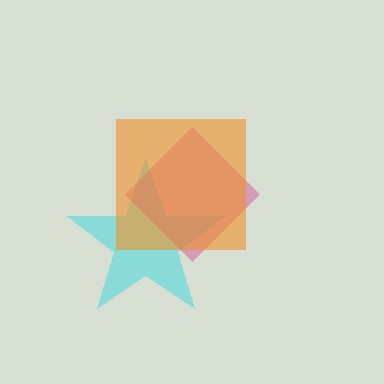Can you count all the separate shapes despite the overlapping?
Yes, there are 3 separate shapes.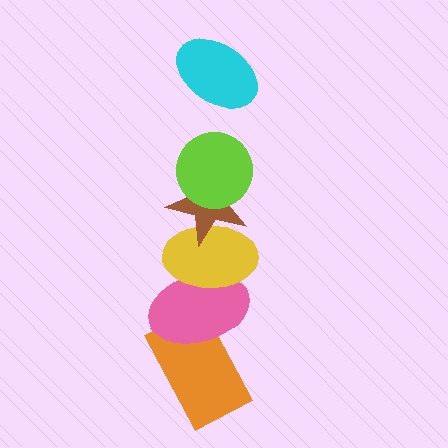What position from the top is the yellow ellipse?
The yellow ellipse is 4th from the top.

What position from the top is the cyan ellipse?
The cyan ellipse is 1st from the top.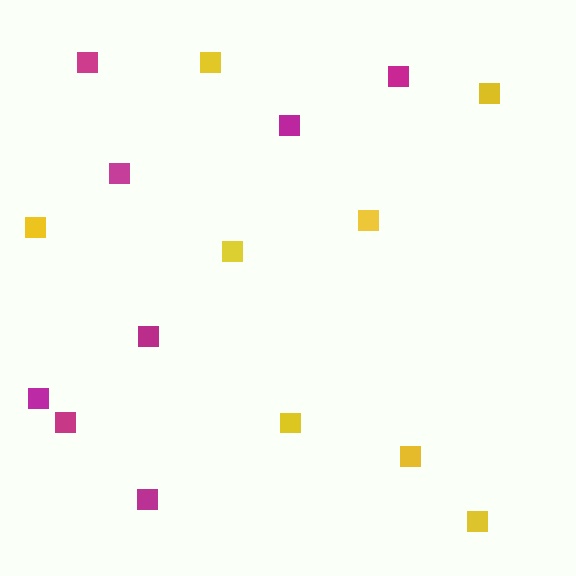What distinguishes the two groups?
There are 2 groups: one group of magenta squares (8) and one group of yellow squares (8).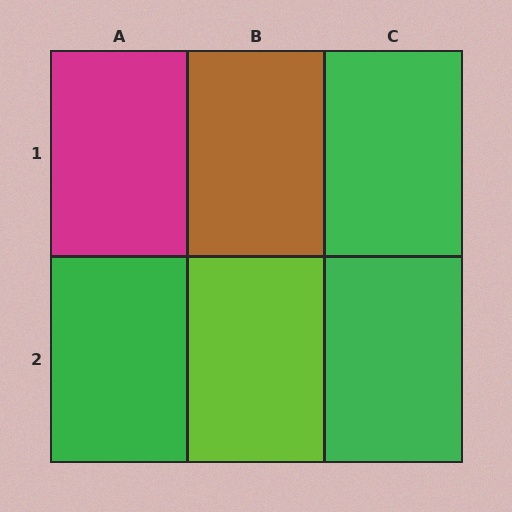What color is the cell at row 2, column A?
Green.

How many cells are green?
3 cells are green.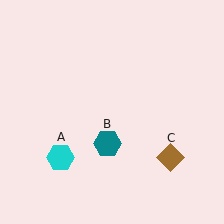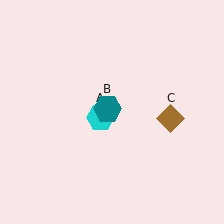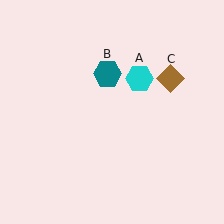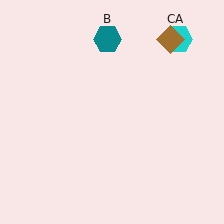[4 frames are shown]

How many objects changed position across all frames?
3 objects changed position: cyan hexagon (object A), teal hexagon (object B), brown diamond (object C).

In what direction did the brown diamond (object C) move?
The brown diamond (object C) moved up.